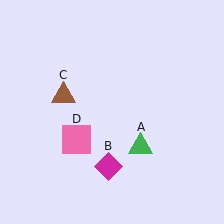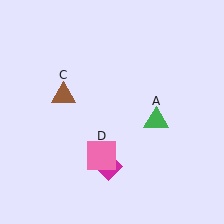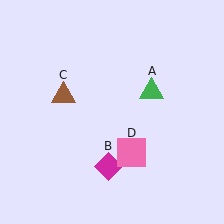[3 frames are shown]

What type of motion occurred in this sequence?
The green triangle (object A), pink square (object D) rotated counterclockwise around the center of the scene.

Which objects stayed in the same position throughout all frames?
Magenta diamond (object B) and brown triangle (object C) remained stationary.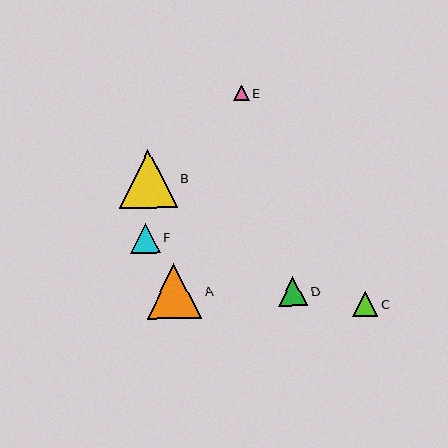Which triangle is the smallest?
Triangle E is the smallest with a size of approximately 15 pixels.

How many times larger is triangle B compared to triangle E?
Triangle B is approximately 3.8 times the size of triangle E.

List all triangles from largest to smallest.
From largest to smallest: B, A, F, D, C, E.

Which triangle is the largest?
Triangle B is the largest with a size of approximately 58 pixels.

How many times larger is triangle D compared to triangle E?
Triangle D is approximately 1.9 times the size of triangle E.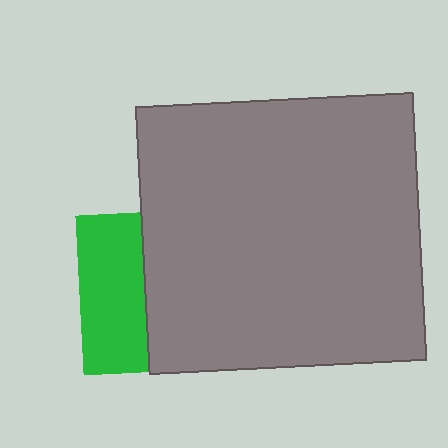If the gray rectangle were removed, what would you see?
You would see the complete green square.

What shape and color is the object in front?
The object in front is a gray rectangle.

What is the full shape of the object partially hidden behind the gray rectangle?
The partially hidden object is a green square.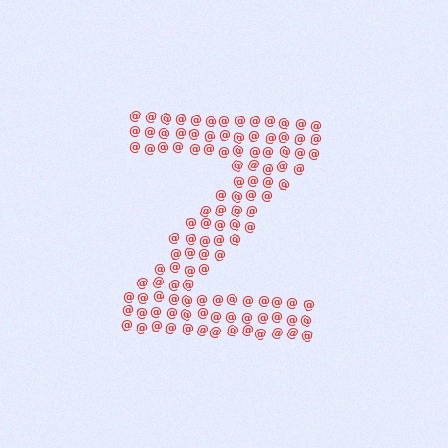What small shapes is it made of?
It is made of small at signs.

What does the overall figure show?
The overall figure shows the letter Z.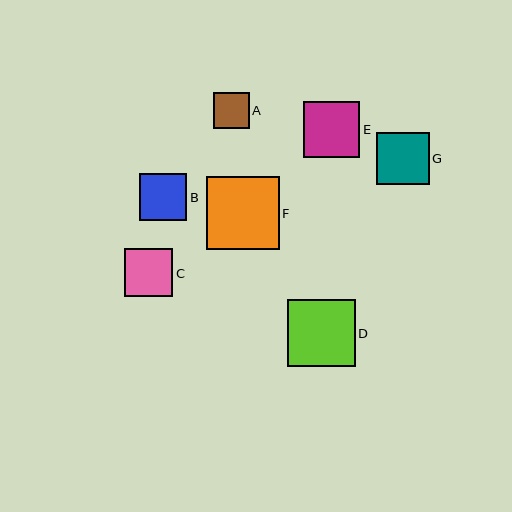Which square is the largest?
Square F is the largest with a size of approximately 73 pixels.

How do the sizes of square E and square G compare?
Square E and square G are approximately the same size.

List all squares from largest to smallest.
From largest to smallest: F, D, E, G, C, B, A.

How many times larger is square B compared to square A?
Square B is approximately 1.3 times the size of square A.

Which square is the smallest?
Square A is the smallest with a size of approximately 36 pixels.